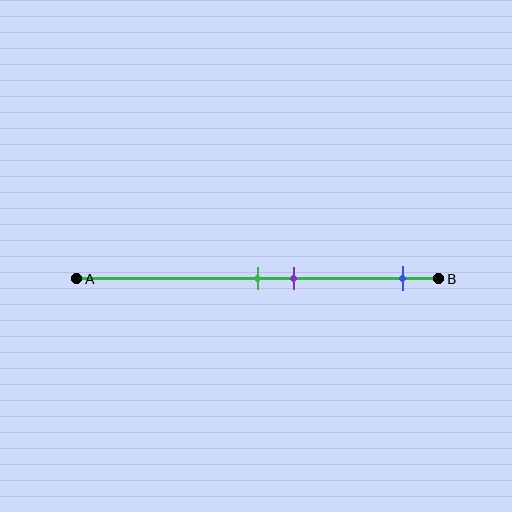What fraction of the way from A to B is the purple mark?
The purple mark is approximately 60% (0.6) of the way from A to B.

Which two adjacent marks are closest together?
The green and purple marks are the closest adjacent pair.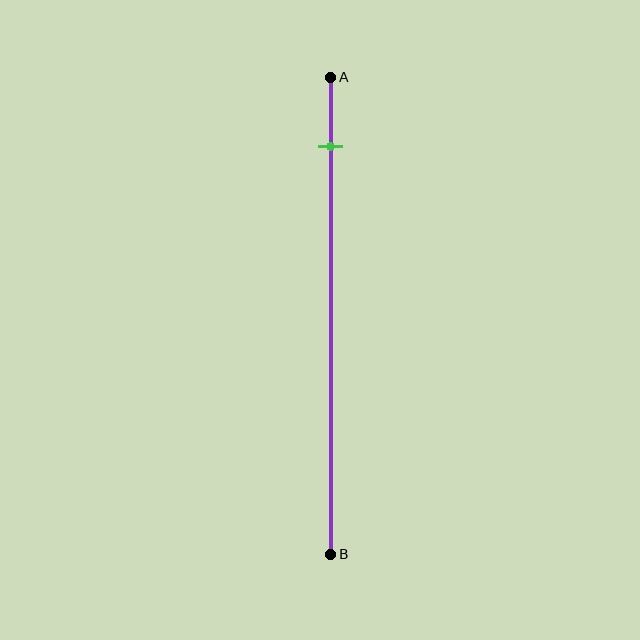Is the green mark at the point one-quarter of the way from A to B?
No, the mark is at about 15% from A, not at the 25% one-quarter point.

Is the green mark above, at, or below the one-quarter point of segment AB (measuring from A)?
The green mark is above the one-quarter point of segment AB.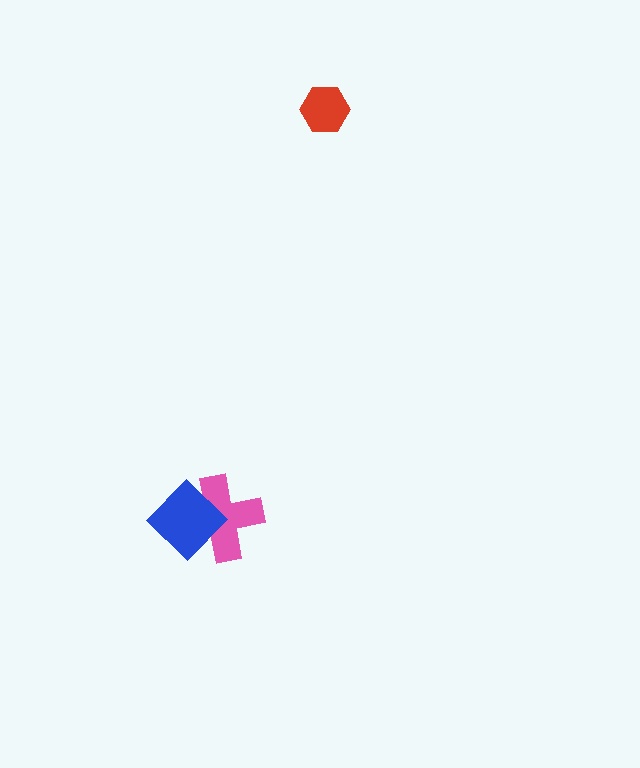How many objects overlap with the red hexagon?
0 objects overlap with the red hexagon.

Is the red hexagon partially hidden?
No, no other shape covers it.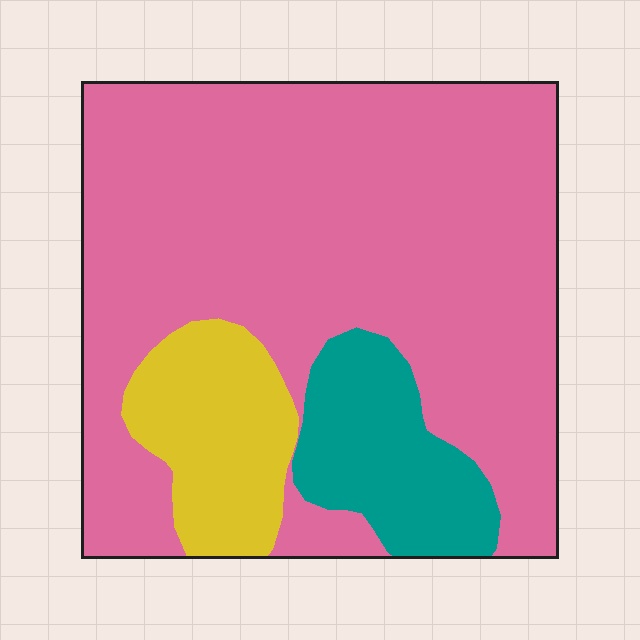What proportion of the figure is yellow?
Yellow takes up less than a sixth of the figure.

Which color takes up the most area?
Pink, at roughly 75%.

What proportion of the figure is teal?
Teal covers around 15% of the figure.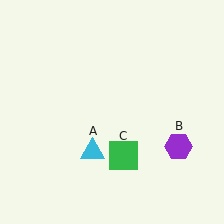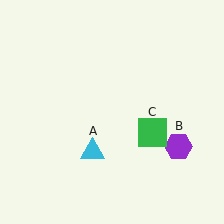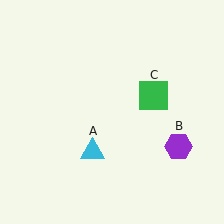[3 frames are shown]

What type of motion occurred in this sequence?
The green square (object C) rotated counterclockwise around the center of the scene.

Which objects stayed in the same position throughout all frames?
Cyan triangle (object A) and purple hexagon (object B) remained stationary.